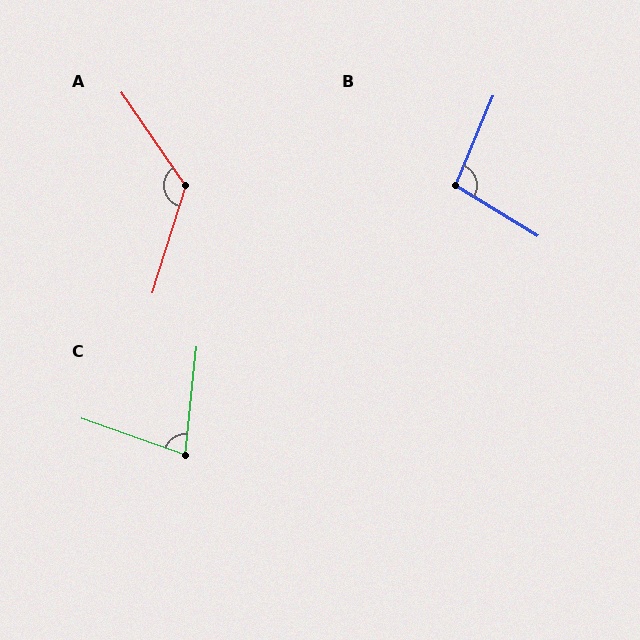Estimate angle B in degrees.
Approximately 99 degrees.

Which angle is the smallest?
C, at approximately 76 degrees.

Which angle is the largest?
A, at approximately 128 degrees.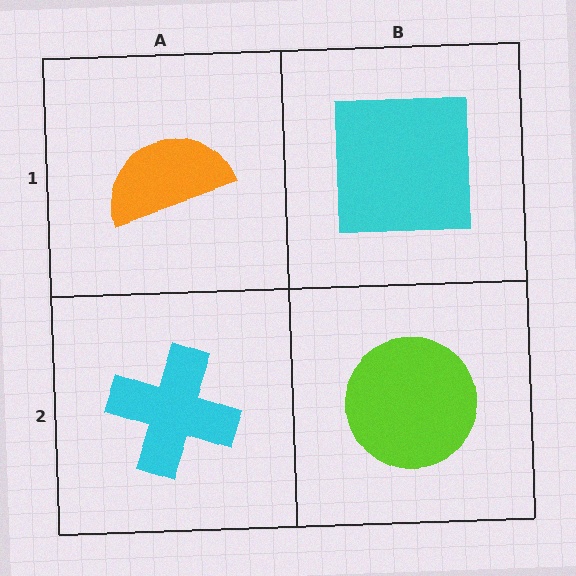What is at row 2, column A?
A cyan cross.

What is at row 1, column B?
A cyan square.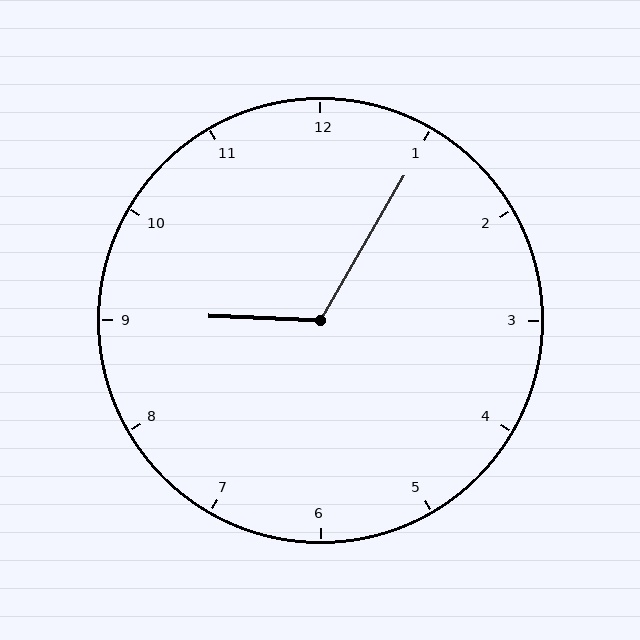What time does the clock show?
9:05.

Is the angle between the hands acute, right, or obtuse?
It is obtuse.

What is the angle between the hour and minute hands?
Approximately 118 degrees.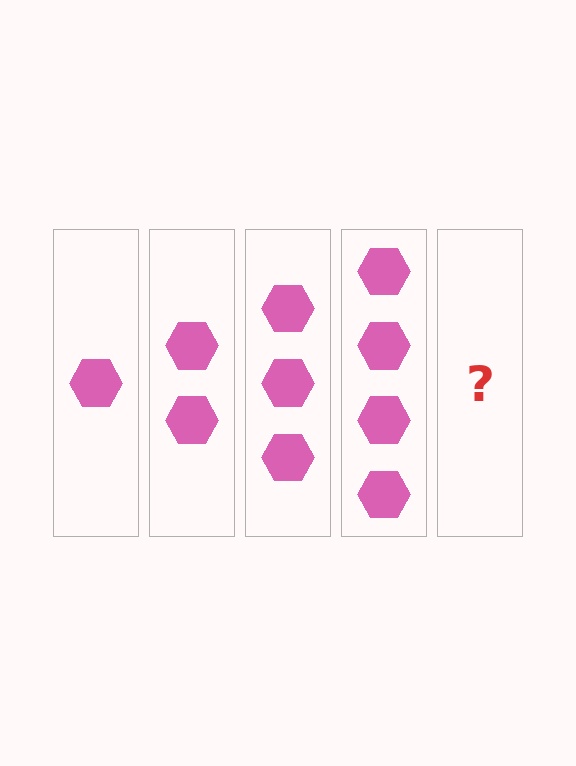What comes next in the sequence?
The next element should be 5 hexagons.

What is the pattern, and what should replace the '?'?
The pattern is that each step adds one more hexagon. The '?' should be 5 hexagons.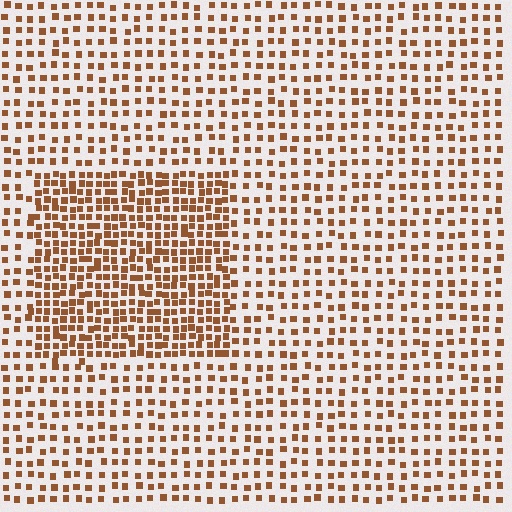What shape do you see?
I see a rectangle.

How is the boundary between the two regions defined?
The boundary is defined by a change in element density (approximately 2.0x ratio). All elements are the same color, size, and shape.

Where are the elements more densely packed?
The elements are more densely packed inside the rectangle boundary.